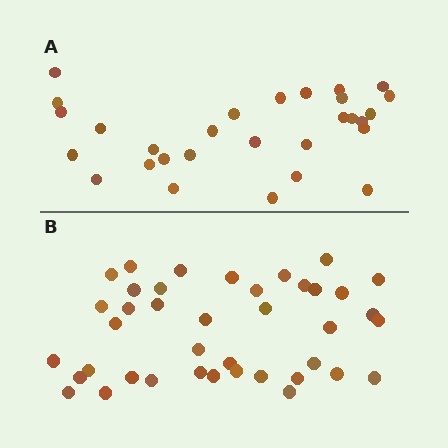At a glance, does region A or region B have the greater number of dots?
Region B (the bottom region) has more dots.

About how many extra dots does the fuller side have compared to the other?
Region B has roughly 12 or so more dots than region A.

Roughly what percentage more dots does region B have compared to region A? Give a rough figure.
About 40% more.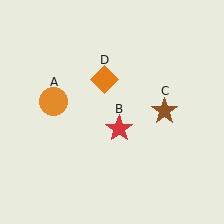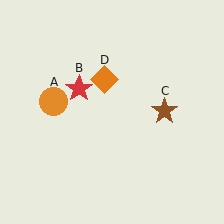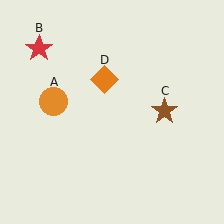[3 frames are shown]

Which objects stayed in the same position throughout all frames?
Orange circle (object A) and brown star (object C) and orange diamond (object D) remained stationary.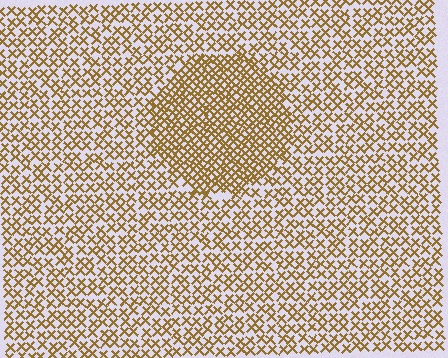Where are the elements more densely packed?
The elements are more densely packed inside the circle boundary.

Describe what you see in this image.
The image contains small brown elements arranged at two different densities. A circle-shaped region is visible where the elements are more densely packed than the surrounding area.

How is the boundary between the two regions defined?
The boundary is defined by a change in element density (approximately 1.8x ratio). All elements are the same color, size, and shape.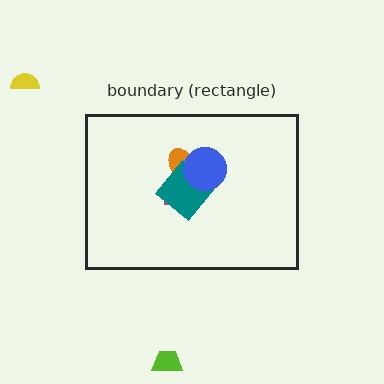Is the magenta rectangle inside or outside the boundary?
Inside.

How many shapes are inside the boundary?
4 inside, 2 outside.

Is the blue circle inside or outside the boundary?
Inside.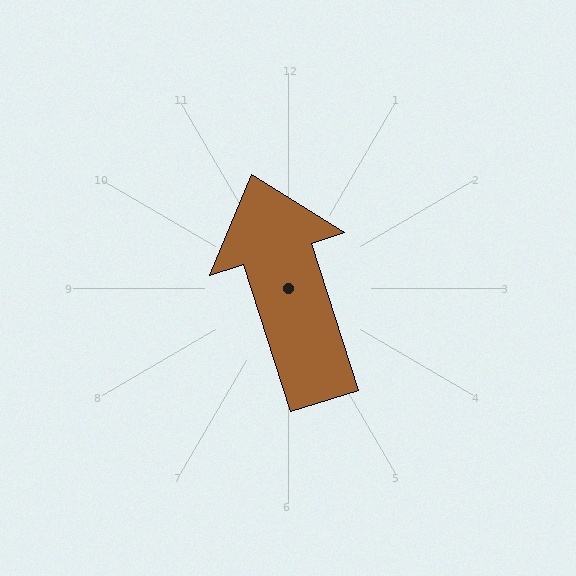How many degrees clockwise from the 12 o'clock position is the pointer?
Approximately 342 degrees.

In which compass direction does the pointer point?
North.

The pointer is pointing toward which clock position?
Roughly 11 o'clock.